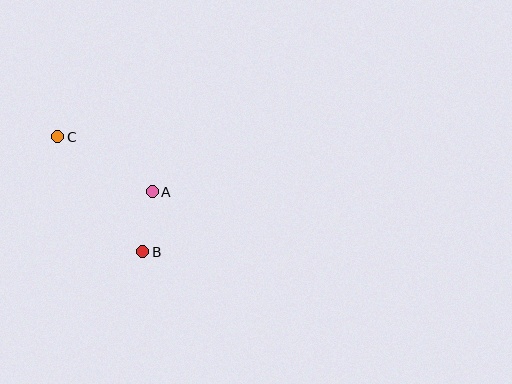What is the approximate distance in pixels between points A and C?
The distance between A and C is approximately 109 pixels.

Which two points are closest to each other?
Points A and B are closest to each other.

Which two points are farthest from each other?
Points B and C are farthest from each other.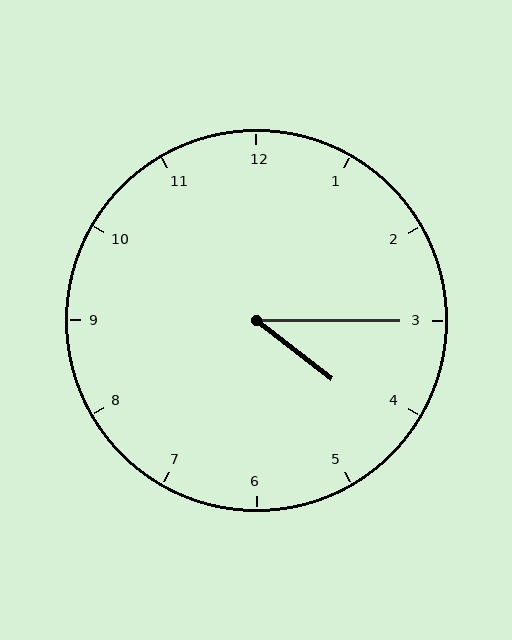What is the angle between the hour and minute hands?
Approximately 38 degrees.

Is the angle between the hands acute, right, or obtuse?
It is acute.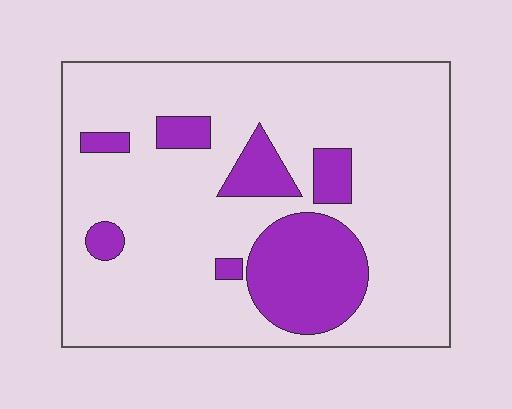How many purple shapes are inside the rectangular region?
7.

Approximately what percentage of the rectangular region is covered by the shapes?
Approximately 20%.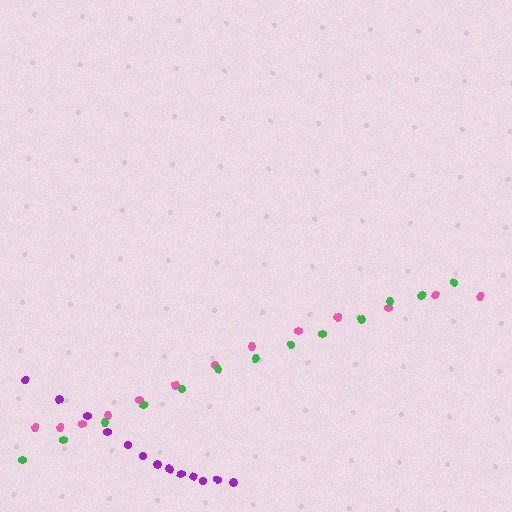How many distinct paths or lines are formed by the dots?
There are 3 distinct paths.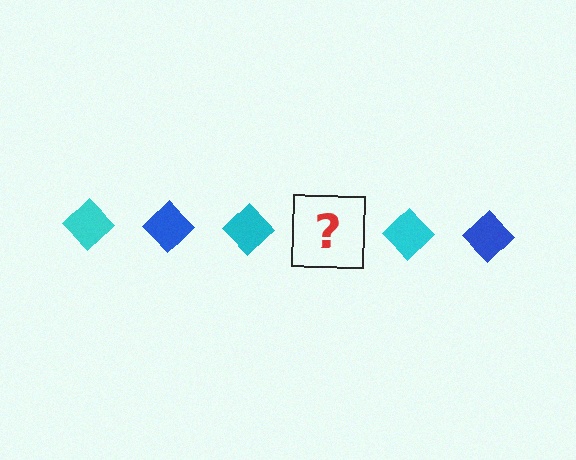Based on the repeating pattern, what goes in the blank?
The blank should be a blue diamond.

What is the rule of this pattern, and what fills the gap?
The rule is that the pattern cycles through cyan, blue diamonds. The gap should be filled with a blue diamond.